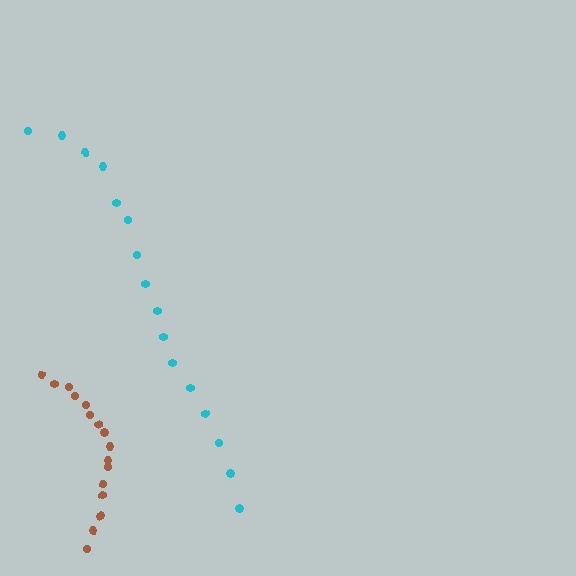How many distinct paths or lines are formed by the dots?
There are 2 distinct paths.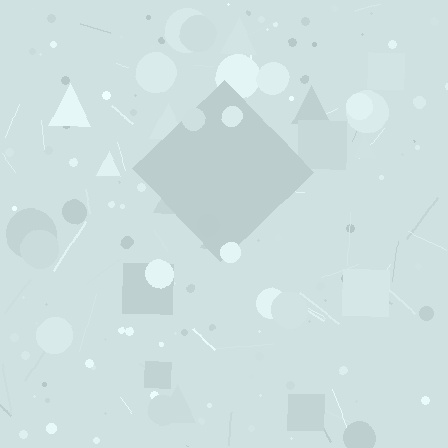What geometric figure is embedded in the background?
A diamond is embedded in the background.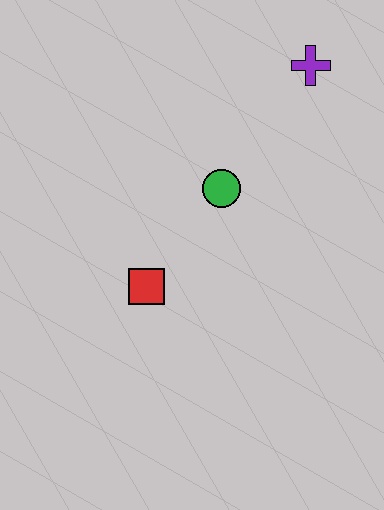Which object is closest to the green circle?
The red square is closest to the green circle.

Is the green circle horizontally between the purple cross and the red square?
Yes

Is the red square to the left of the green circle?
Yes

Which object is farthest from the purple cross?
The red square is farthest from the purple cross.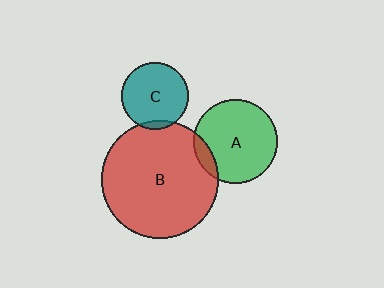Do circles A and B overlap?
Yes.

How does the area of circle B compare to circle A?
Approximately 2.0 times.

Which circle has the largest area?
Circle B (red).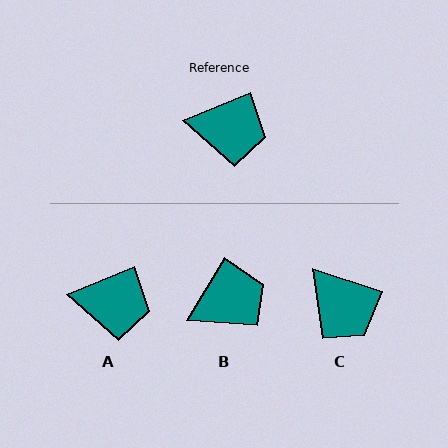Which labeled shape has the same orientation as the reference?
A.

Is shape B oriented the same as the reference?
No, it is off by about 37 degrees.